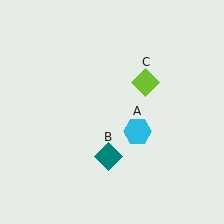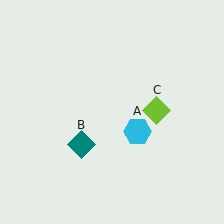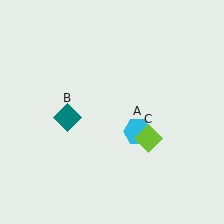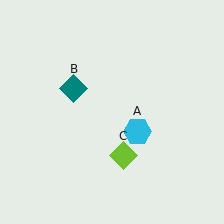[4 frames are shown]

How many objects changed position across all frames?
2 objects changed position: teal diamond (object B), lime diamond (object C).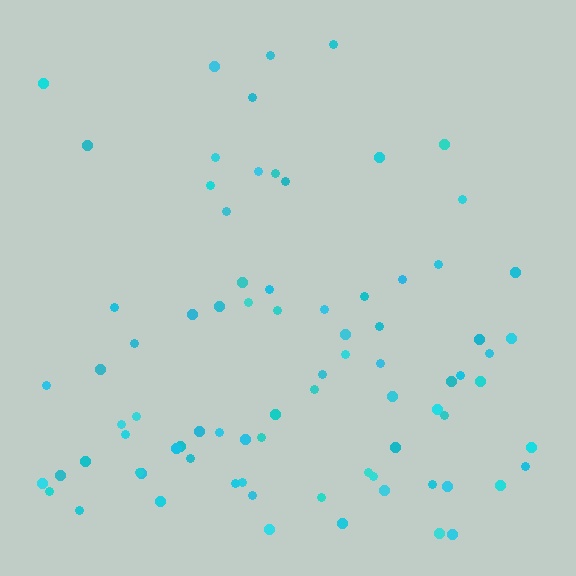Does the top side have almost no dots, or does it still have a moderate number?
Still a moderate number, just noticeably fewer than the bottom.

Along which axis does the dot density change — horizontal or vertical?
Vertical.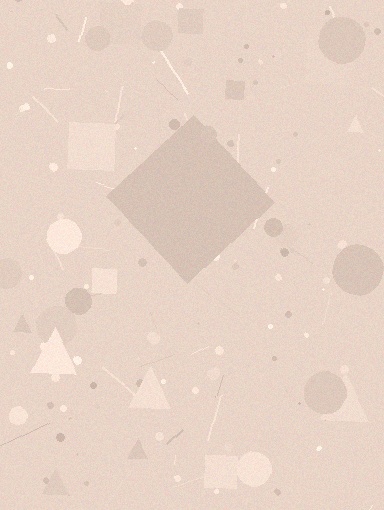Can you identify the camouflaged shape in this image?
The camouflaged shape is a diamond.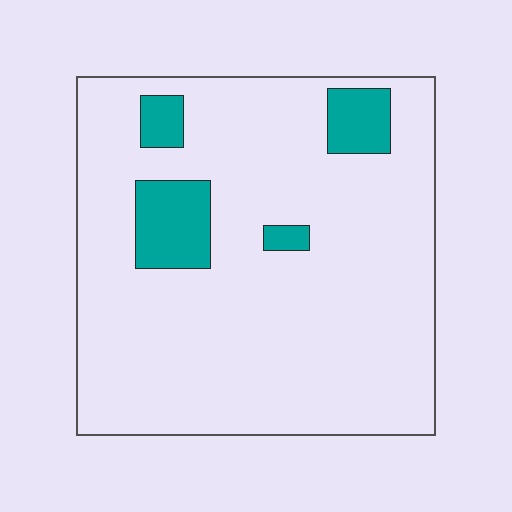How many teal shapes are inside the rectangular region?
4.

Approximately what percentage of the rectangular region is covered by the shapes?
Approximately 10%.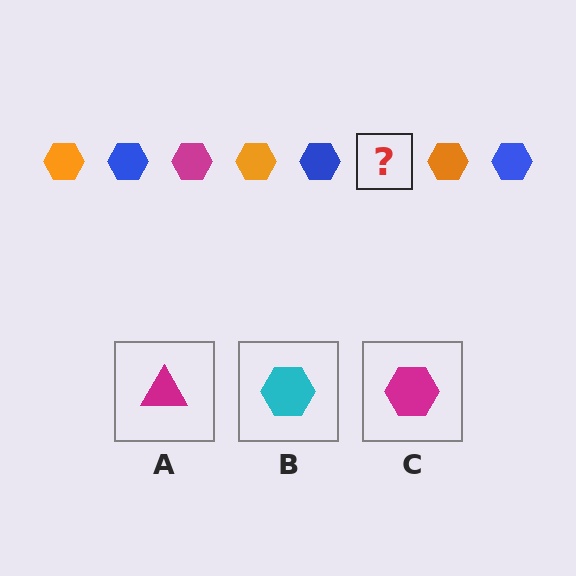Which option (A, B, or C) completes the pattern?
C.